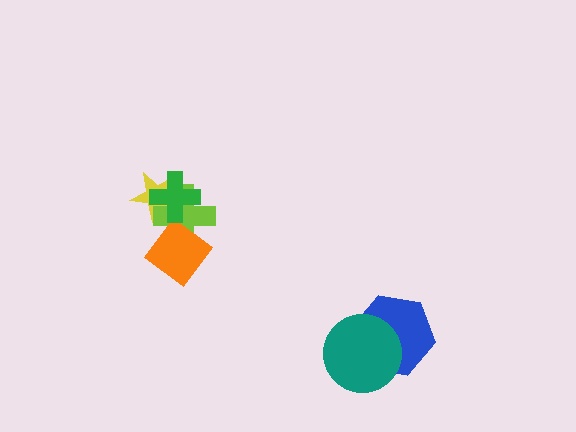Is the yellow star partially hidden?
Yes, it is partially covered by another shape.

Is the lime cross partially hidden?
Yes, it is partially covered by another shape.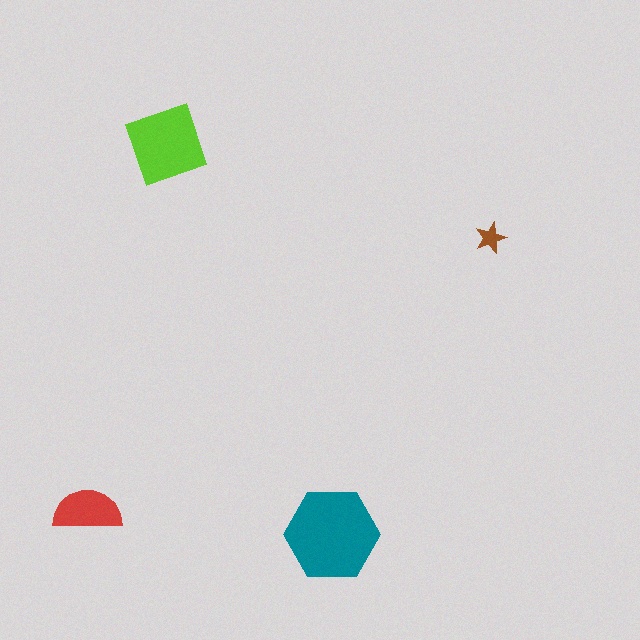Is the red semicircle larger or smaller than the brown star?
Larger.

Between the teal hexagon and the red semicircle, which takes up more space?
The teal hexagon.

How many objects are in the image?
There are 4 objects in the image.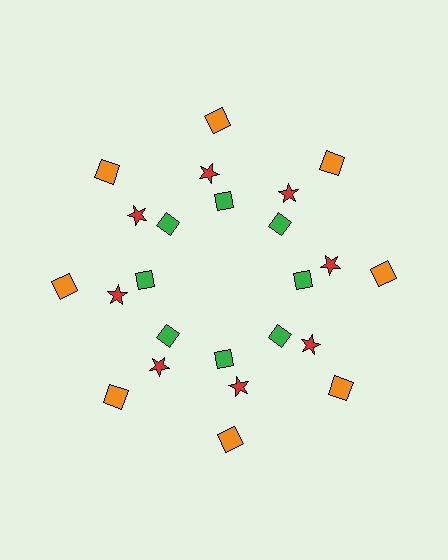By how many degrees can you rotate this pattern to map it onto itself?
The pattern maps onto itself every 45 degrees of rotation.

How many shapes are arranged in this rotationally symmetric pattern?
There are 24 shapes, arranged in 8 groups of 3.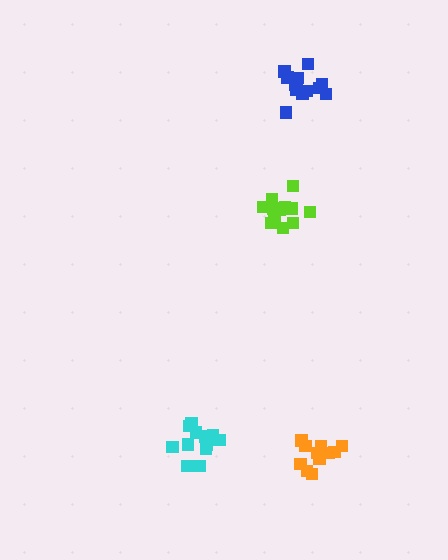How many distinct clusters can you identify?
There are 4 distinct clusters.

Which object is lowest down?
The orange cluster is bottommost.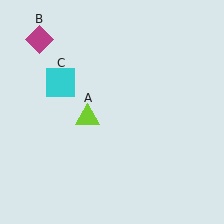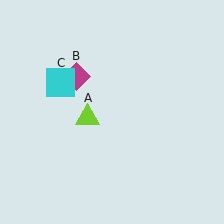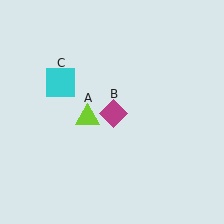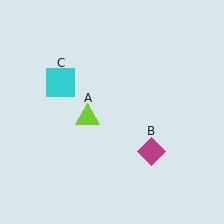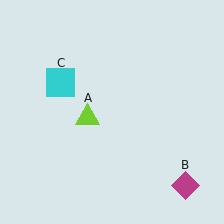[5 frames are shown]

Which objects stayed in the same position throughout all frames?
Lime triangle (object A) and cyan square (object C) remained stationary.